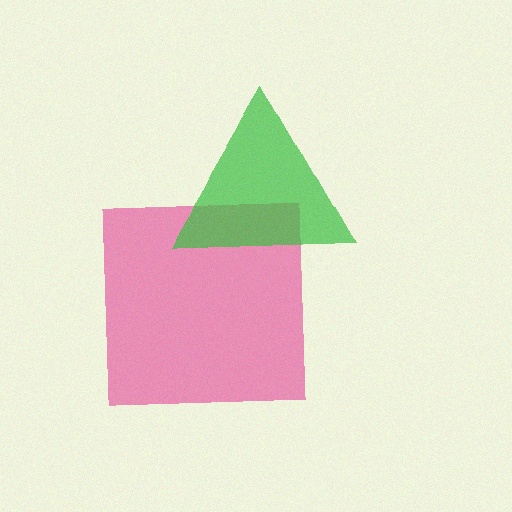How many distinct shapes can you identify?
There are 2 distinct shapes: a pink square, a green triangle.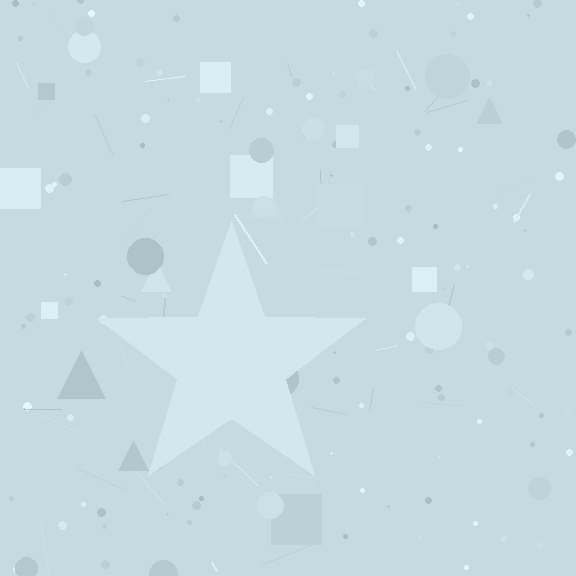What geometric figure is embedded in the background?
A star is embedded in the background.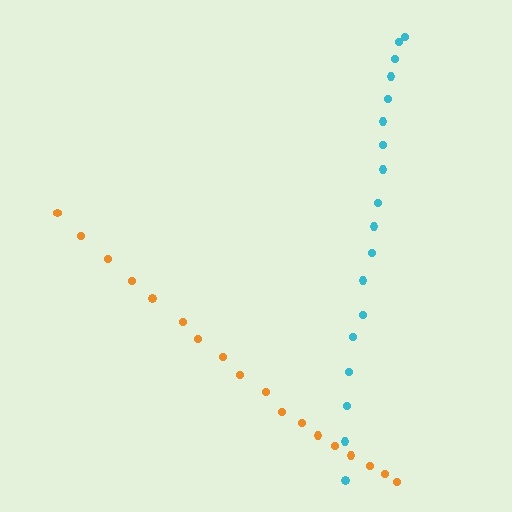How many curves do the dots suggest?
There are 2 distinct paths.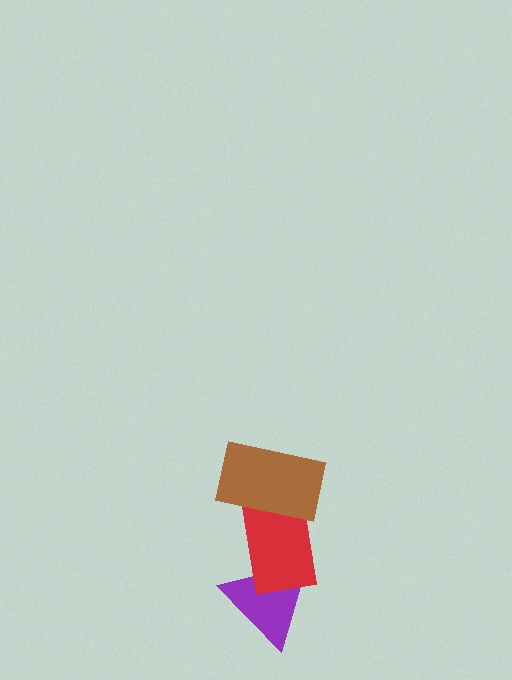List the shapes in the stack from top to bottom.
From top to bottom: the brown rectangle, the red rectangle, the purple triangle.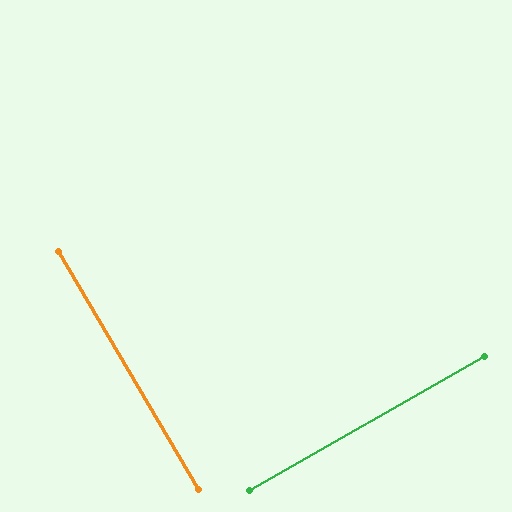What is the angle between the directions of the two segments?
Approximately 89 degrees.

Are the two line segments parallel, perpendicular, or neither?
Perpendicular — they meet at approximately 89°.